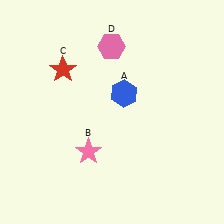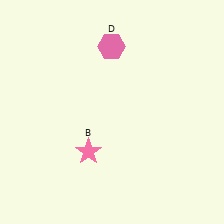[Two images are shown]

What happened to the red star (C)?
The red star (C) was removed in Image 2. It was in the top-left area of Image 1.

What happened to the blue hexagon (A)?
The blue hexagon (A) was removed in Image 2. It was in the top-right area of Image 1.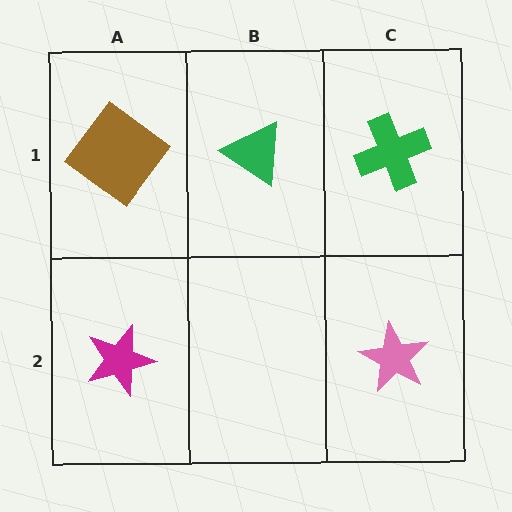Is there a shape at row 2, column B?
No, that cell is empty.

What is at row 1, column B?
A green triangle.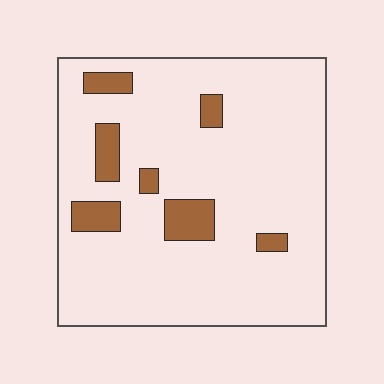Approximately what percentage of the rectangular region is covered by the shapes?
Approximately 10%.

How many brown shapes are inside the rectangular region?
7.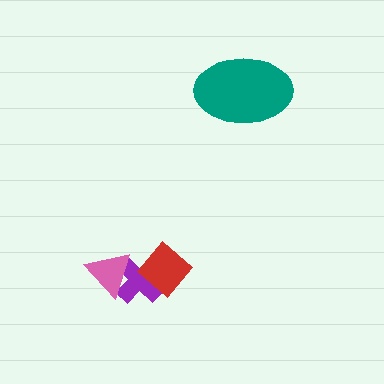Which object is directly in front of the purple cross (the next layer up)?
The red diamond is directly in front of the purple cross.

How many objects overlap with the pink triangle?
1 object overlaps with the pink triangle.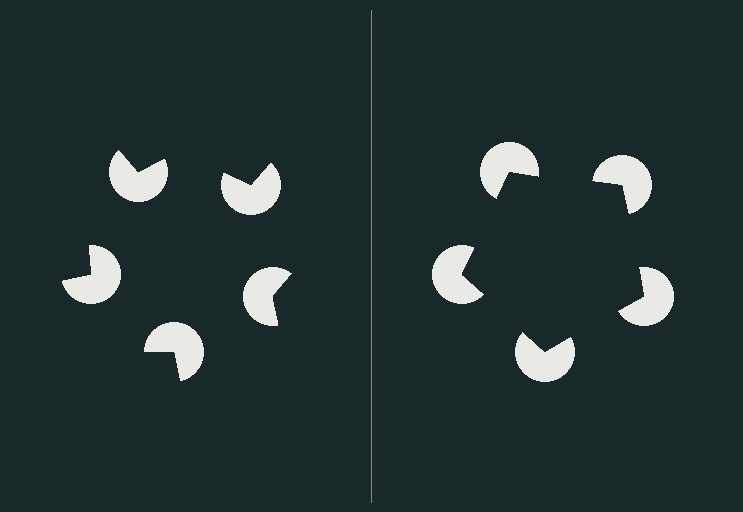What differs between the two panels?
The pac-man discs are positioned identically on both sides; only the wedge orientations differ. On the right they align to a pentagon; on the left they are misaligned.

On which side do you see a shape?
An illusory pentagon appears on the right side. On the left side the wedge cuts are rotated, so no coherent shape forms.